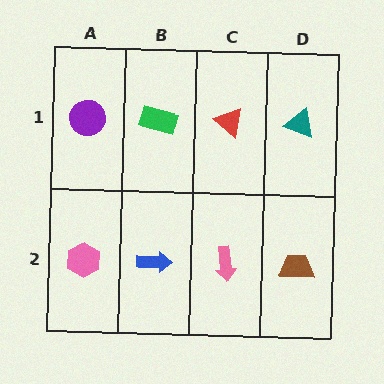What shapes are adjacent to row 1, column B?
A blue arrow (row 2, column B), a purple circle (row 1, column A), a red triangle (row 1, column C).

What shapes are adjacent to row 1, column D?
A brown trapezoid (row 2, column D), a red triangle (row 1, column C).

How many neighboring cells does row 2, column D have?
2.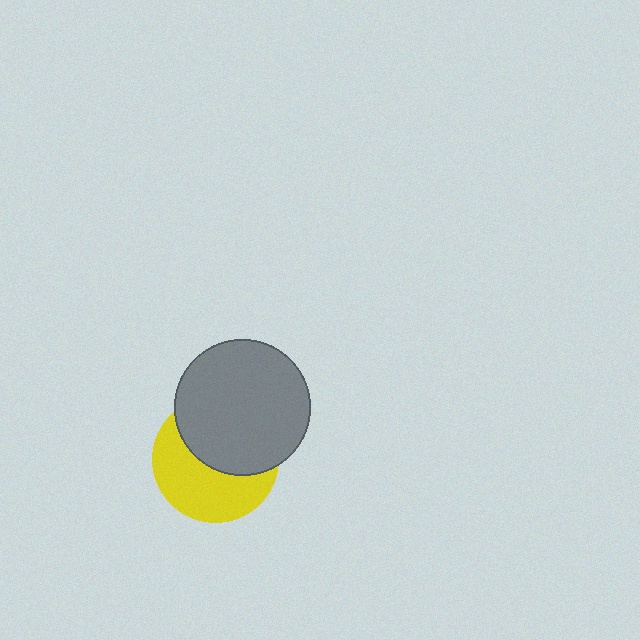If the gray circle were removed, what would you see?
You would see the complete yellow circle.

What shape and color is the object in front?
The object in front is a gray circle.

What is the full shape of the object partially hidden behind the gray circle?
The partially hidden object is a yellow circle.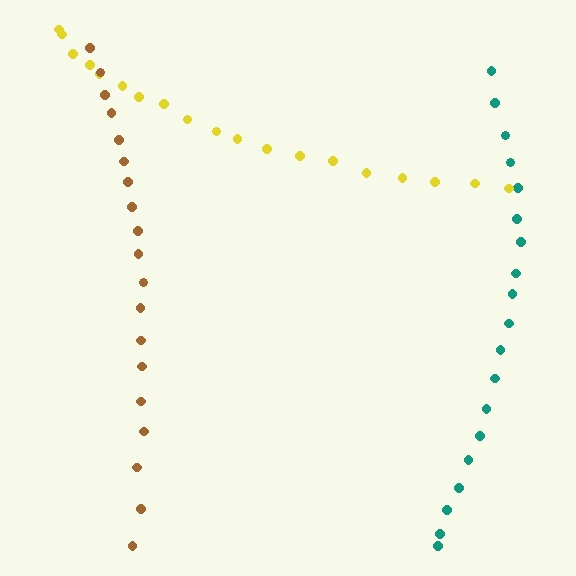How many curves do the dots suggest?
There are 3 distinct paths.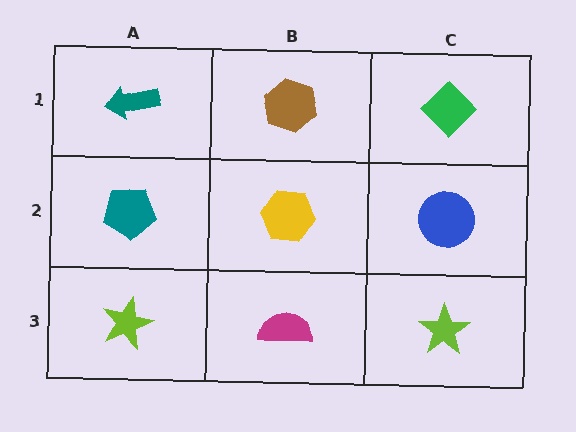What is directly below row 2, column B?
A magenta semicircle.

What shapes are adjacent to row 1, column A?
A teal pentagon (row 2, column A), a brown hexagon (row 1, column B).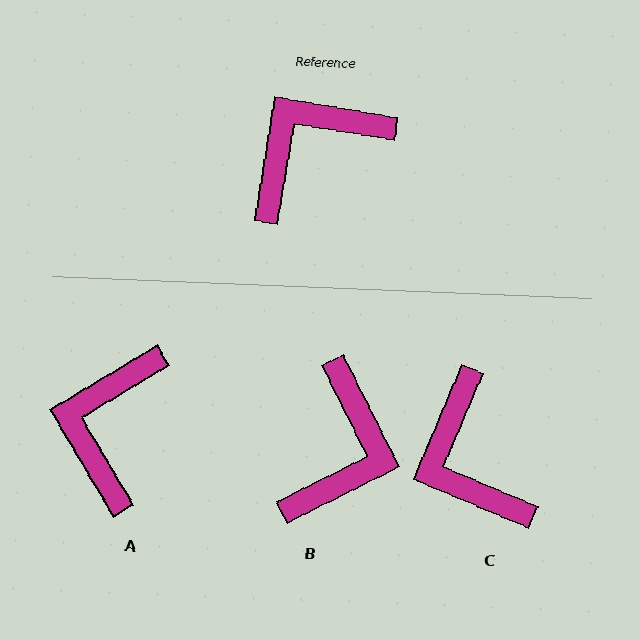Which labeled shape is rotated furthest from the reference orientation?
B, about 144 degrees away.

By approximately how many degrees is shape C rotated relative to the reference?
Approximately 76 degrees counter-clockwise.